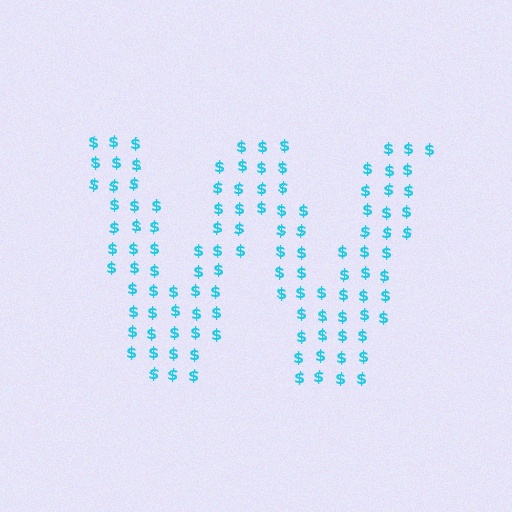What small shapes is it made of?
It is made of small dollar signs.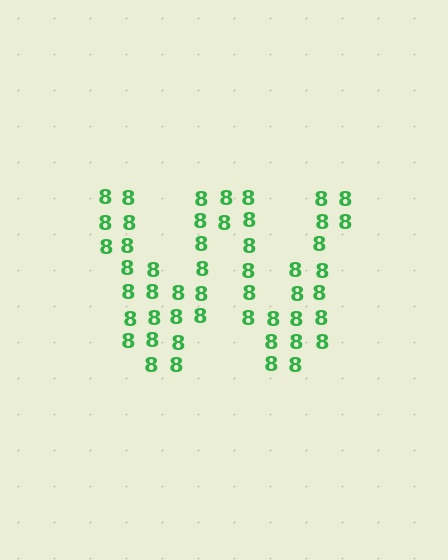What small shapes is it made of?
It is made of small digit 8's.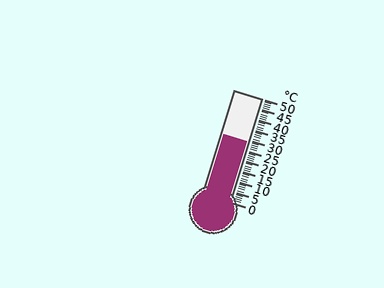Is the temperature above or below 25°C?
The temperature is above 25°C.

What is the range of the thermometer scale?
The thermometer scale ranges from 0°C to 50°C.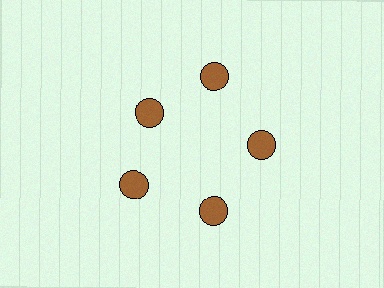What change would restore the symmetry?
The symmetry would be restored by moving it outward, back onto the ring so that all 5 circles sit at equal angles and equal distance from the center.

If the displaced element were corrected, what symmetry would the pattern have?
It would have 5-fold rotational symmetry — the pattern would map onto itself every 72 degrees.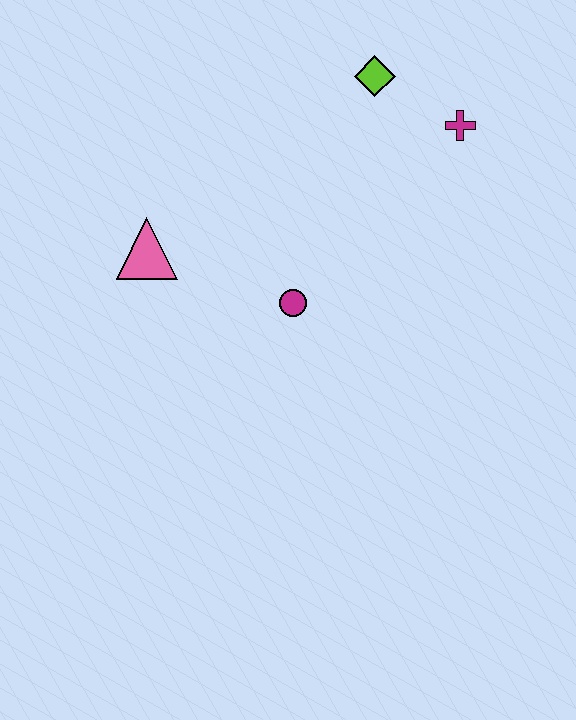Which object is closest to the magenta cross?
The lime diamond is closest to the magenta cross.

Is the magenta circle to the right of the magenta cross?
No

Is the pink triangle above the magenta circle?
Yes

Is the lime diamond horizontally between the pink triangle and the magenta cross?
Yes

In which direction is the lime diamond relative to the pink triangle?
The lime diamond is to the right of the pink triangle.